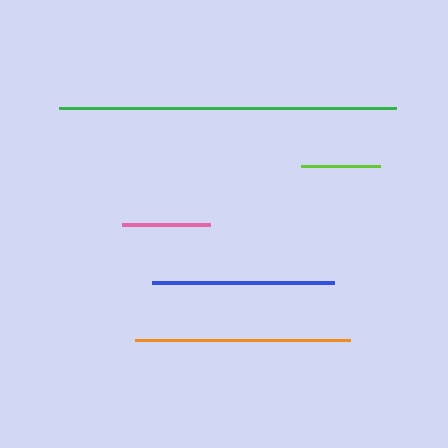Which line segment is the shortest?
The lime line is the shortest at approximately 79 pixels.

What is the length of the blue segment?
The blue segment is approximately 182 pixels long.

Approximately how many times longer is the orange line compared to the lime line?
The orange line is approximately 2.7 times the length of the lime line.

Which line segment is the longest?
The green line is the longest at approximately 337 pixels.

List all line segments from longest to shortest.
From longest to shortest: green, orange, blue, pink, lime.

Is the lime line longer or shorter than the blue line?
The blue line is longer than the lime line.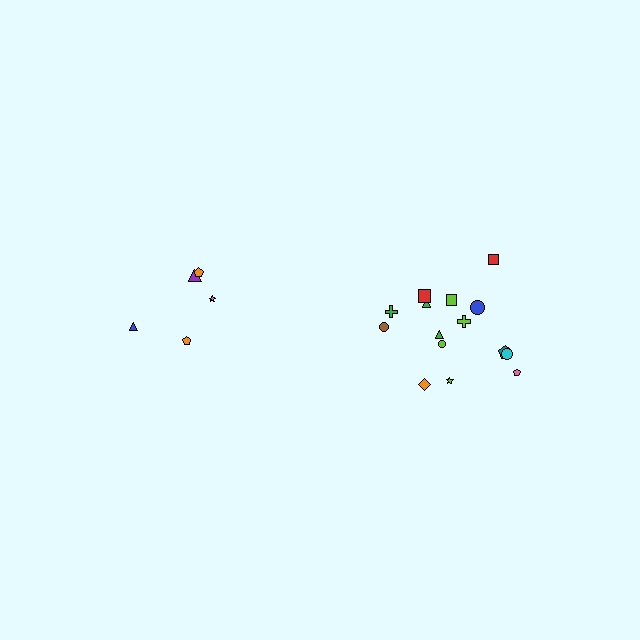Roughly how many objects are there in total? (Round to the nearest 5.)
Roughly 20 objects in total.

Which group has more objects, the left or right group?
The right group.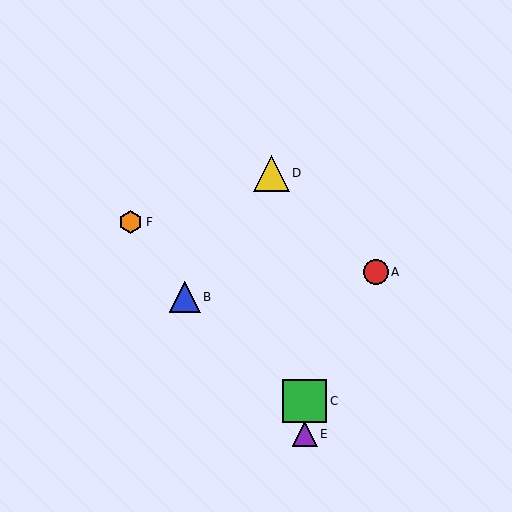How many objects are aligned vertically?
2 objects (C, E) are aligned vertically.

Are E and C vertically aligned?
Yes, both are at x≈305.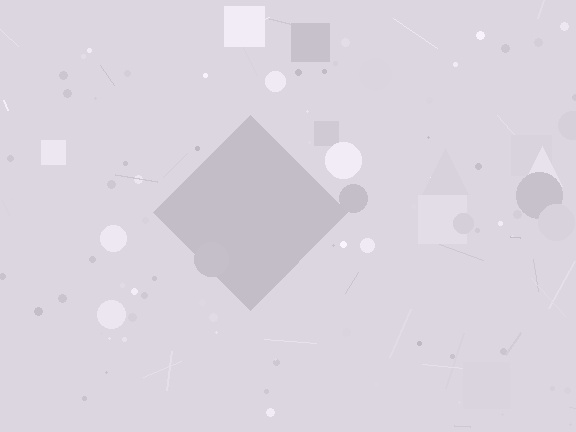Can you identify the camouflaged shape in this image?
The camouflaged shape is a diamond.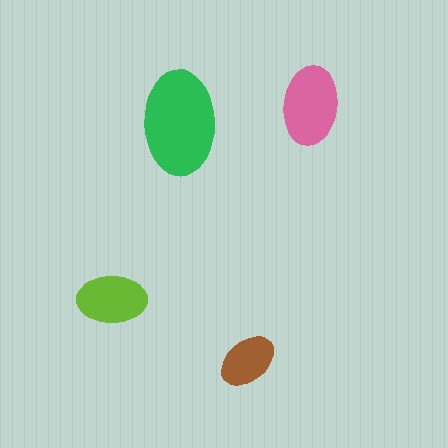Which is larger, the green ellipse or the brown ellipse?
The green one.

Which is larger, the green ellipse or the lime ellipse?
The green one.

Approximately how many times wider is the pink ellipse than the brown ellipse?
About 1.5 times wider.